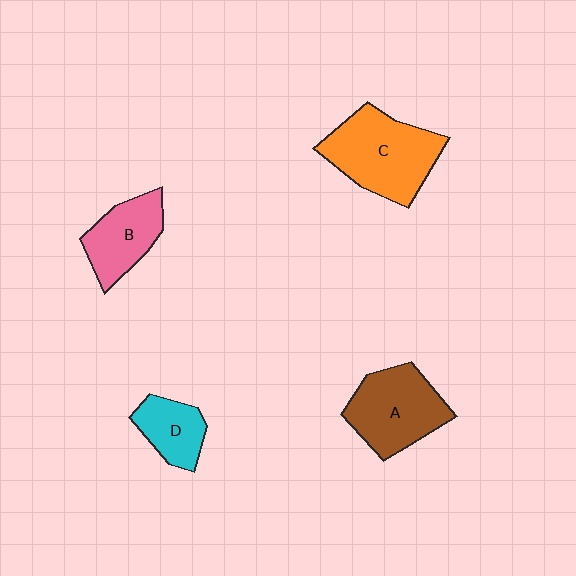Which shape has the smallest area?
Shape D (cyan).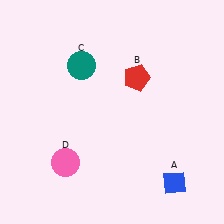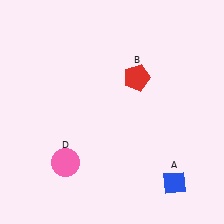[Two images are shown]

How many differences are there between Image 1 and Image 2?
There is 1 difference between the two images.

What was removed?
The teal circle (C) was removed in Image 2.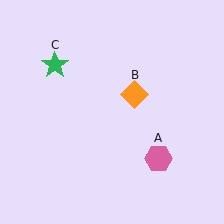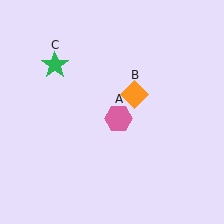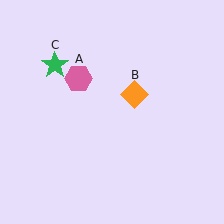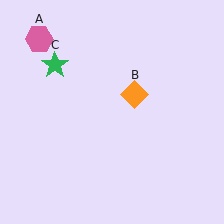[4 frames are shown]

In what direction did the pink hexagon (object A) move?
The pink hexagon (object A) moved up and to the left.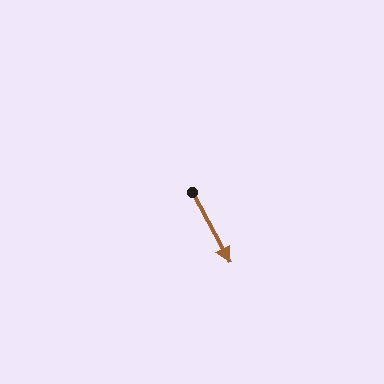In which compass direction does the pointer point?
Southeast.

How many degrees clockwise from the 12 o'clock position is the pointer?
Approximately 152 degrees.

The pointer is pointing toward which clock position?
Roughly 5 o'clock.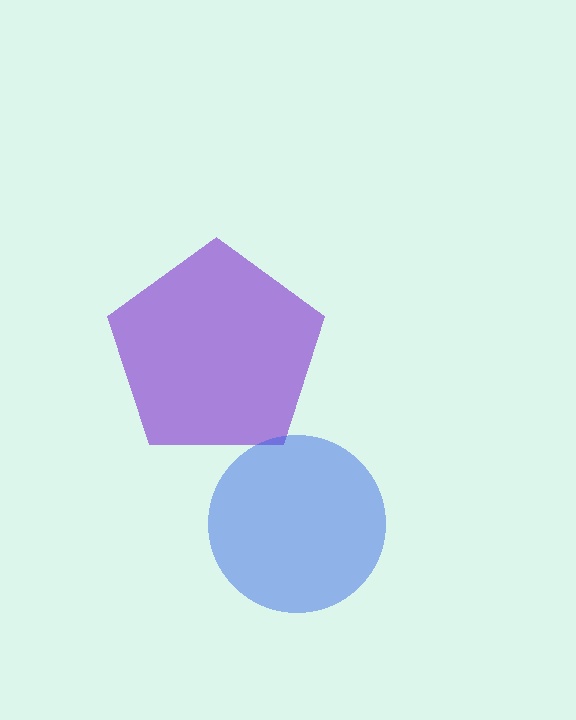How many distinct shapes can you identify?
There are 2 distinct shapes: a purple pentagon, a blue circle.